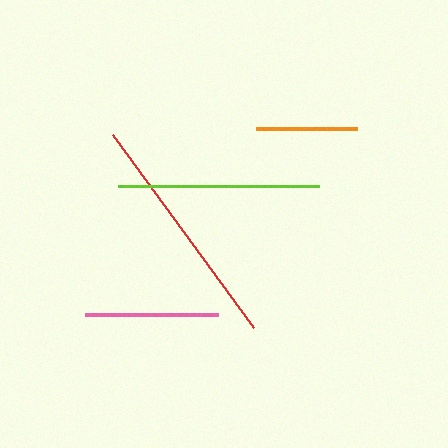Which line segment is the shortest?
The orange line is the shortest at approximately 102 pixels.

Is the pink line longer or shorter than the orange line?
The pink line is longer than the orange line.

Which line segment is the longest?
The red line is the longest at approximately 238 pixels.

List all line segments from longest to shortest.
From longest to shortest: red, lime, pink, orange.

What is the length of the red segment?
The red segment is approximately 238 pixels long.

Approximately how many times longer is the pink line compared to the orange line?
The pink line is approximately 1.3 times the length of the orange line.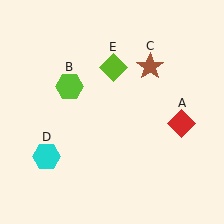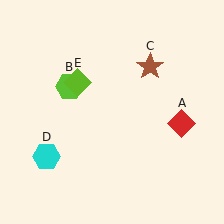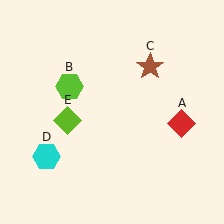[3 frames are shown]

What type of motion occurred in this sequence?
The lime diamond (object E) rotated counterclockwise around the center of the scene.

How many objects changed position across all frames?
1 object changed position: lime diamond (object E).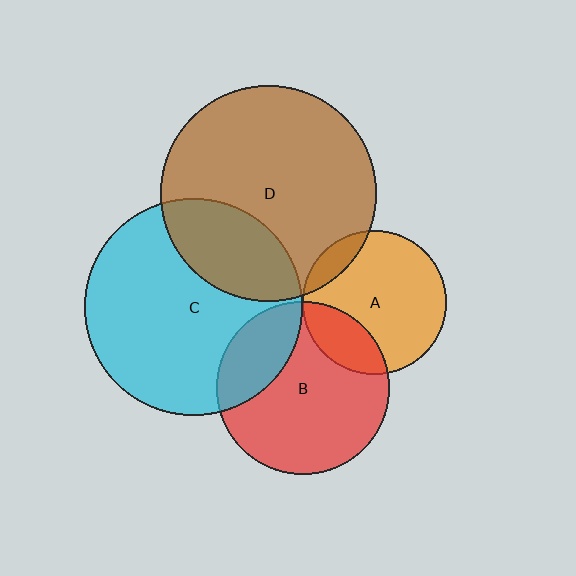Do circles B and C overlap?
Yes.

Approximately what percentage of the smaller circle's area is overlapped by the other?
Approximately 25%.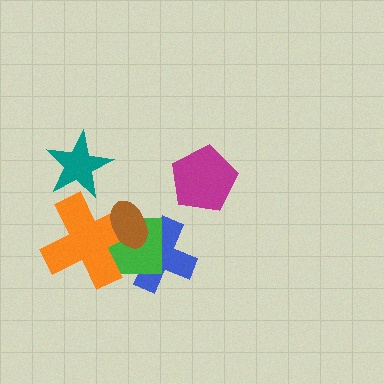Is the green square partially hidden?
Yes, it is partially covered by another shape.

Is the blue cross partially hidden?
Yes, it is partially covered by another shape.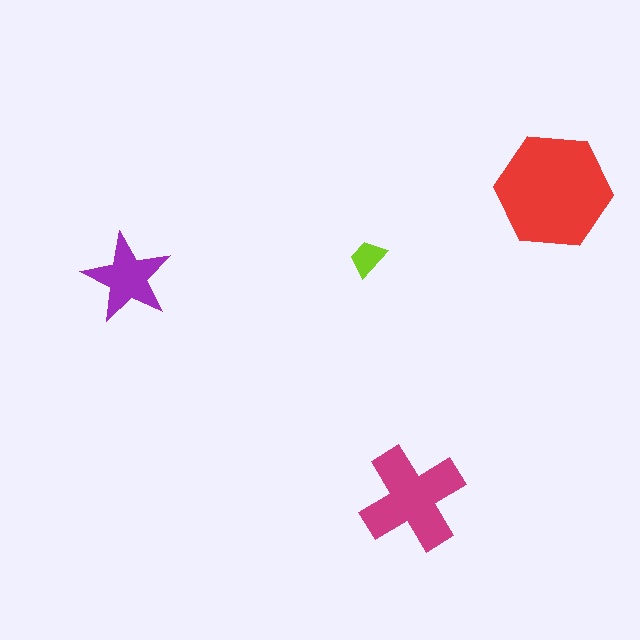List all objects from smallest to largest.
The lime trapezoid, the purple star, the magenta cross, the red hexagon.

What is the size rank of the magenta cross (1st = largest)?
2nd.